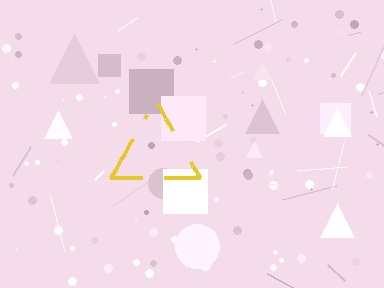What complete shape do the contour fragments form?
The contour fragments form a triangle.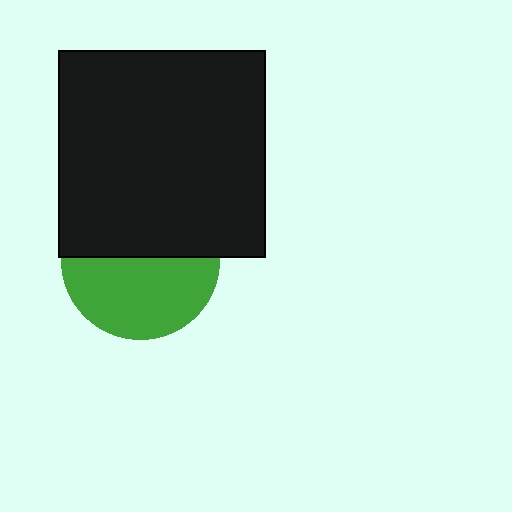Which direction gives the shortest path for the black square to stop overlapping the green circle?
Moving up gives the shortest separation.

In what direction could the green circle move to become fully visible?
The green circle could move down. That would shift it out from behind the black square entirely.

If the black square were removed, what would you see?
You would see the complete green circle.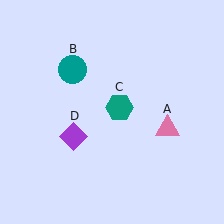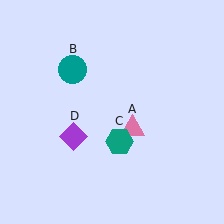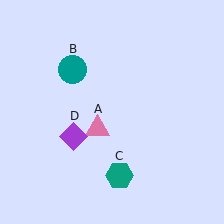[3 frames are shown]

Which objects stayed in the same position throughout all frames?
Teal circle (object B) and purple diamond (object D) remained stationary.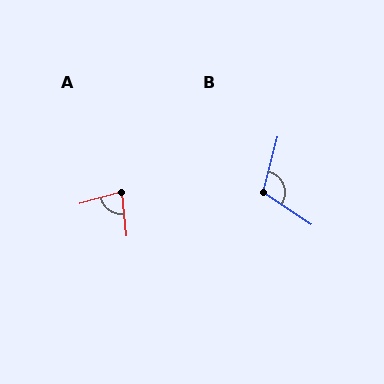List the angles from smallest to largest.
A (80°), B (108°).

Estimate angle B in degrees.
Approximately 108 degrees.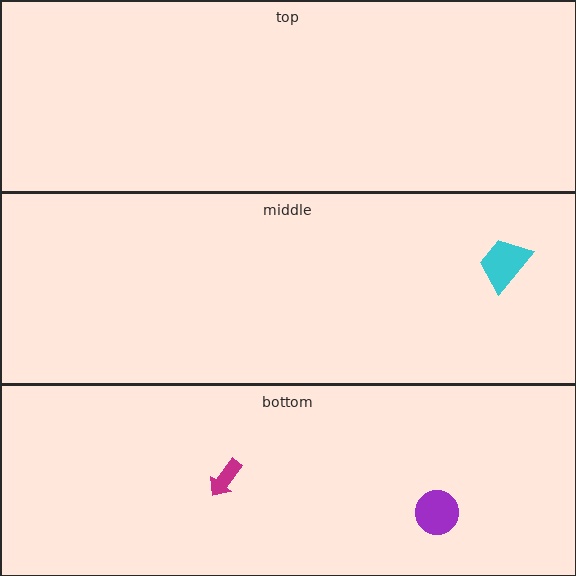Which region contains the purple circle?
The bottom region.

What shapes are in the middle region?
The cyan trapezoid.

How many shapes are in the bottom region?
2.